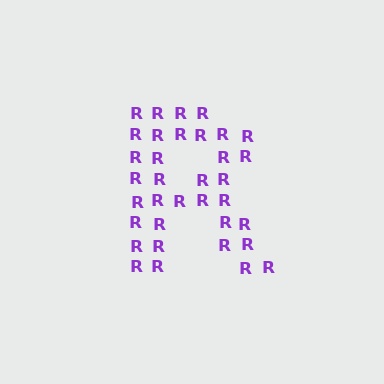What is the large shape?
The large shape is the letter R.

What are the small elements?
The small elements are letter R's.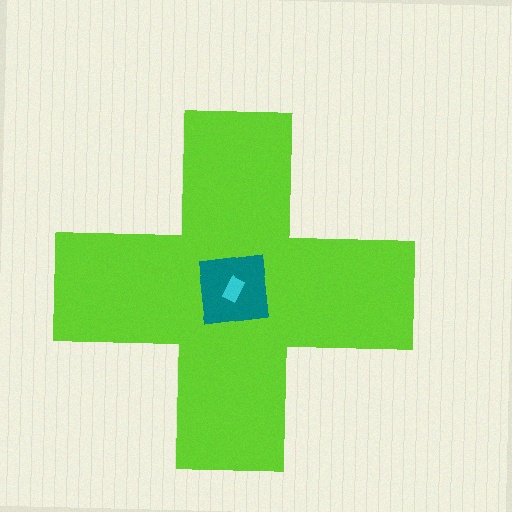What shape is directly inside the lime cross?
The teal square.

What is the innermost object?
The cyan rectangle.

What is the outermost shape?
The lime cross.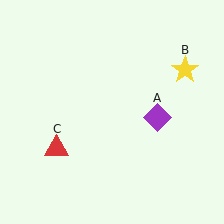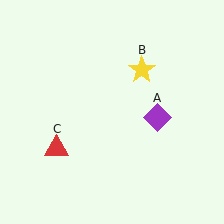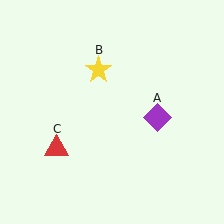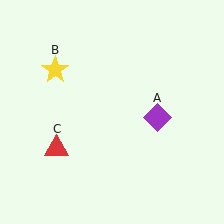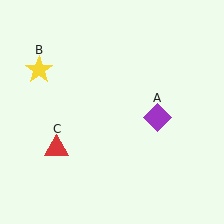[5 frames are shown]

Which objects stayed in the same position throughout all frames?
Purple diamond (object A) and red triangle (object C) remained stationary.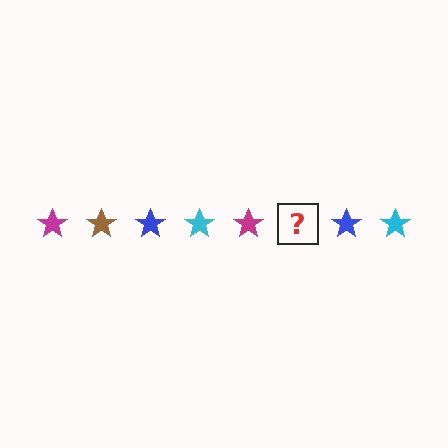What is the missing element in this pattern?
The missing element is a brown star.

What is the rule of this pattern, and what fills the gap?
The rule is that the pattern cycles through magenta, brown, blue, cyan stars. The gap should be filled with a brown star.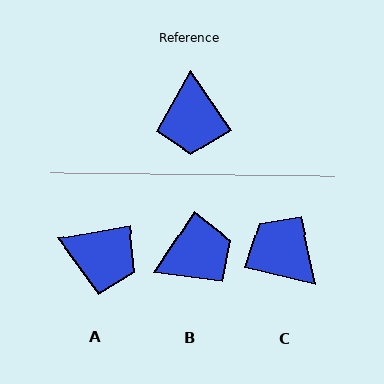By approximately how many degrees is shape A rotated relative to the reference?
Approximately 66 degrees counter-clockwise.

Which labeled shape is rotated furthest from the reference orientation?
C, about 139 degrees away.